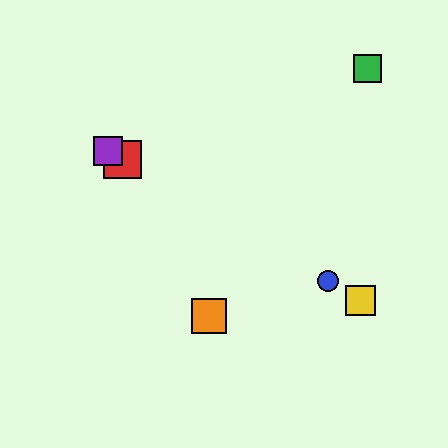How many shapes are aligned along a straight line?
4 shapes (the red square, the blue circle, the yellow square, the purple square) are aligned along a straight line.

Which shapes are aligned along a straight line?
The red square, the blue circle, the yellow square, the purple square are aligned along a straight line.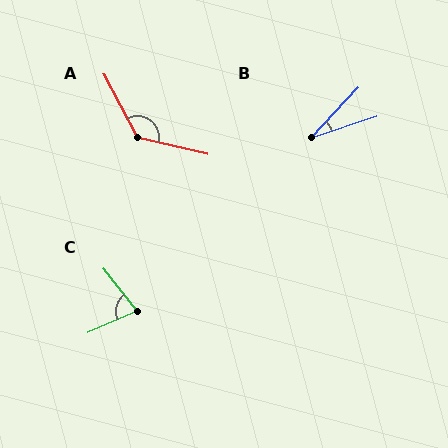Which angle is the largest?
A, at approximately 131 degrees.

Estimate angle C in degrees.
Approximately 76 degrees.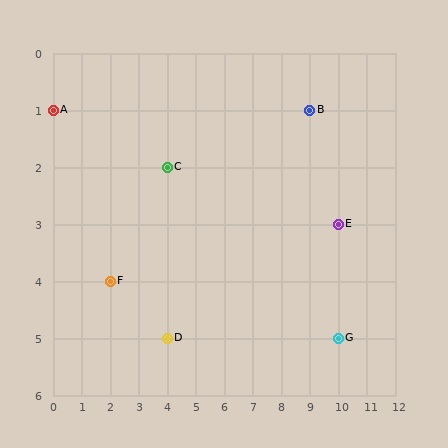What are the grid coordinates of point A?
Point A is at grid coordinates (0, 1).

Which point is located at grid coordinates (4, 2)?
Point C is at (4, 2).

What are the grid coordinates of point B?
Point B is at grid coordinates (9, 1).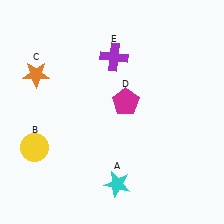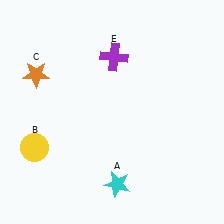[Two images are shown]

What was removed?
The magenta pentagon (D) was removed in Image 2.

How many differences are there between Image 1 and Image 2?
There is 1 difference between the two images.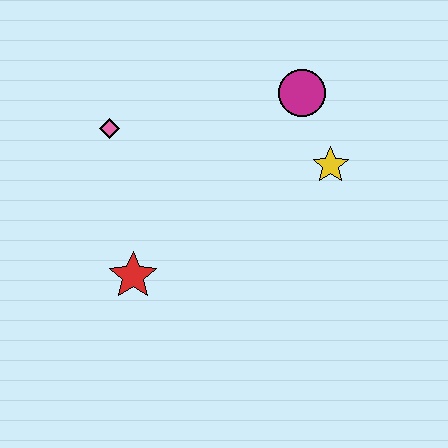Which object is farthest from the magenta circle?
The red star is farthest from the magenta circle.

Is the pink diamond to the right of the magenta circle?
No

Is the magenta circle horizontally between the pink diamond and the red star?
No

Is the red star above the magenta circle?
No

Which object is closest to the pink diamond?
The red star is closest to the pink diamond.